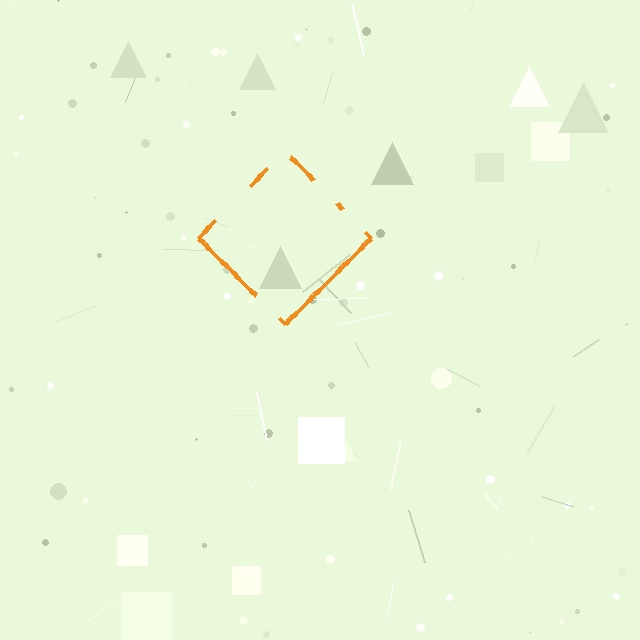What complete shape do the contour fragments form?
The contour fragments form a diamond.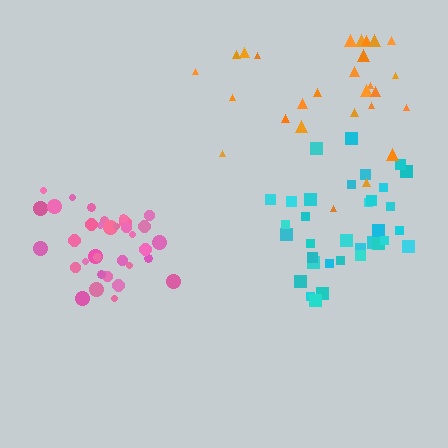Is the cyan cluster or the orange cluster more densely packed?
Cyan.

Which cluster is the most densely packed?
Pink.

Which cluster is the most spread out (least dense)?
Orange.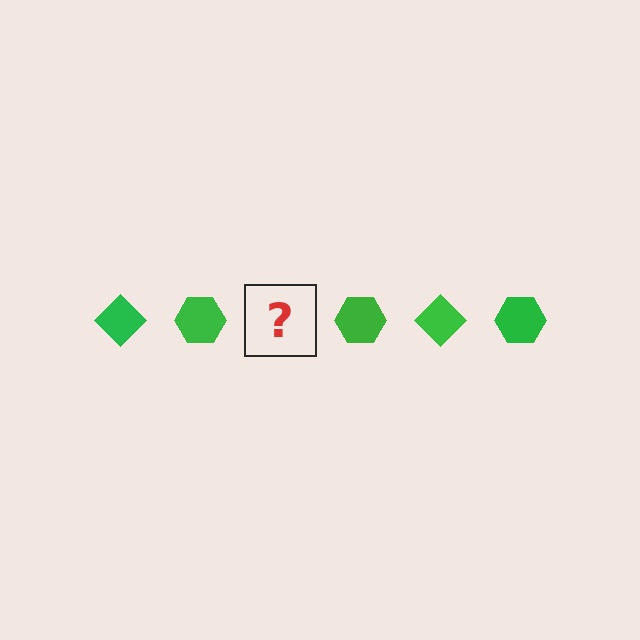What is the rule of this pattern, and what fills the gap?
The rule is that the pattern cycles through diamond, hexagon shapes in green. The gap should be filled with a green diamond.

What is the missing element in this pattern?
The missing element is a green diamond.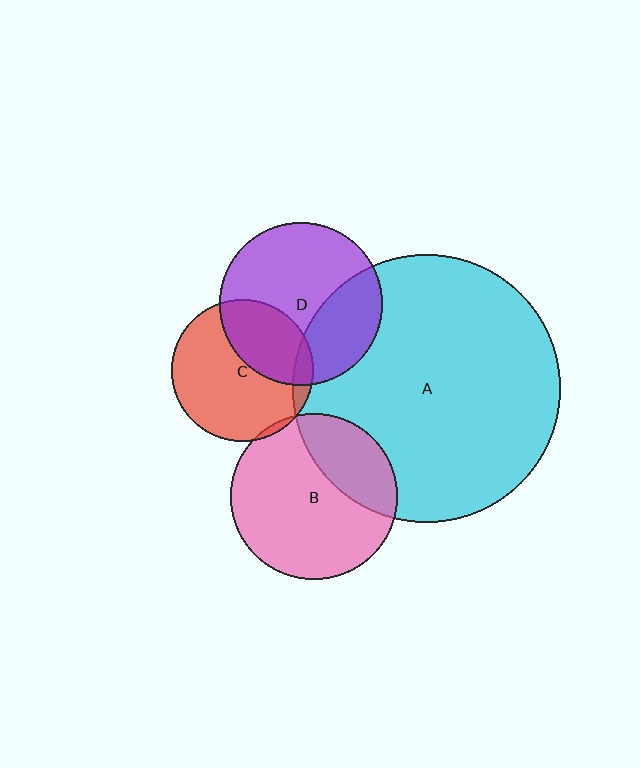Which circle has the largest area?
Circle A (cyan).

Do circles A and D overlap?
Yes.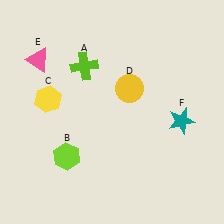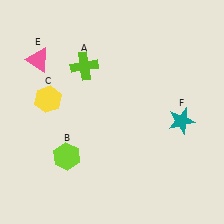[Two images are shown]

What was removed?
The yellow circle (D) was removed in Image 2.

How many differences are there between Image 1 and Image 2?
There is 1 difference between the two images.